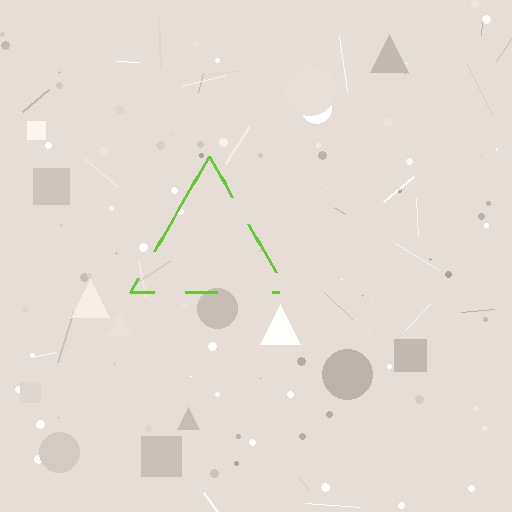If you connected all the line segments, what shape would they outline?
They would outline a triangle.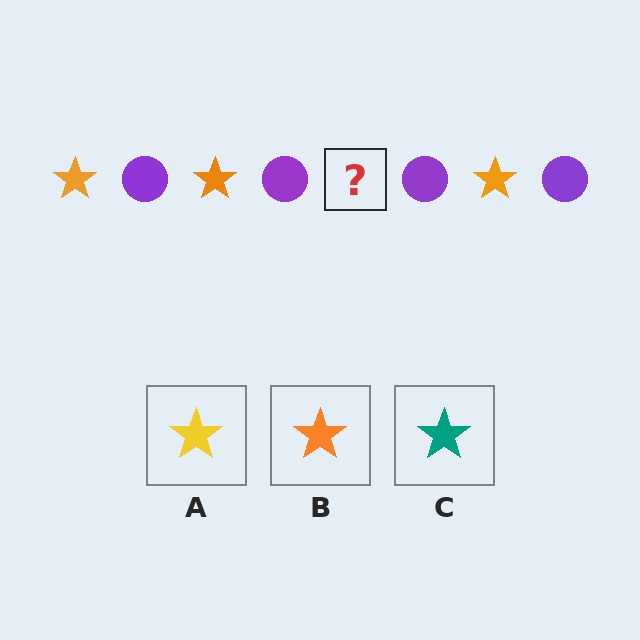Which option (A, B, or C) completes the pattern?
B.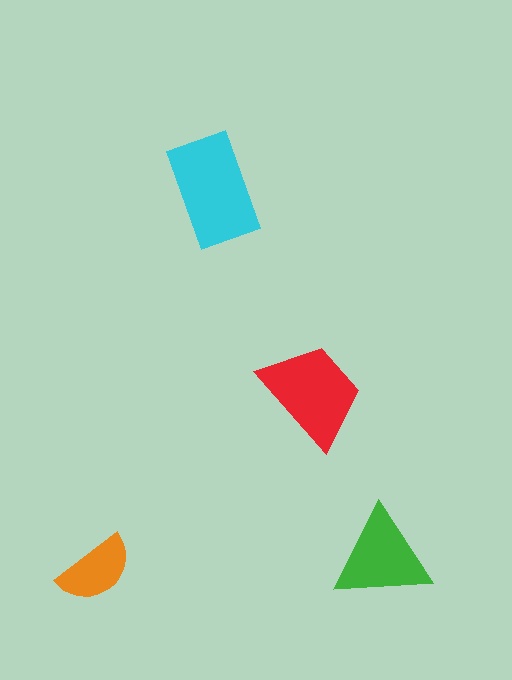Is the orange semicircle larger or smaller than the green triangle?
Smaller.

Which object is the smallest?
The orange semicircle.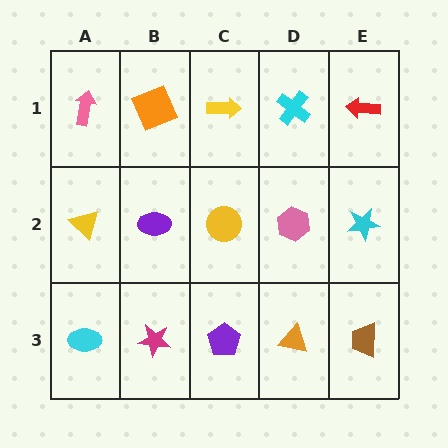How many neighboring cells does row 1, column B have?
3.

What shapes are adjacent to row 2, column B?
An orange square (row 1, column B), a magenta star (row 3, column B), a yellow triangle (row 2, column A), a yellow circle (row 2, column C).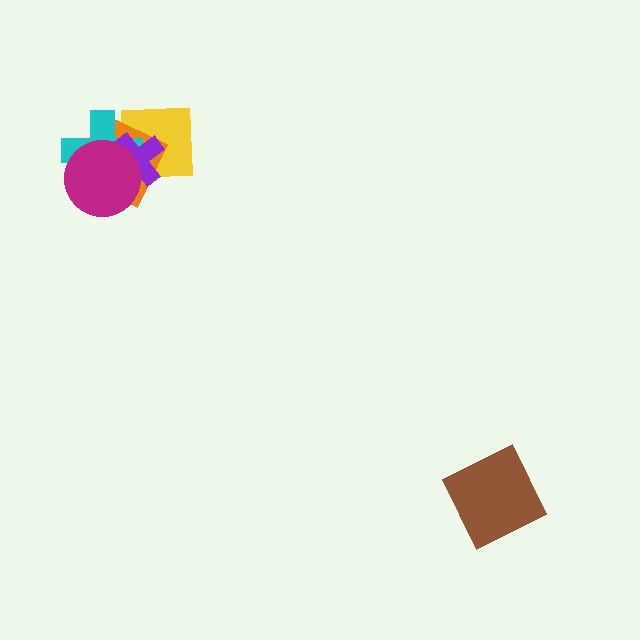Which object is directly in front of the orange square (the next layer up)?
The cyan cross is directly in front of the orange square.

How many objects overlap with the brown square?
0 objects overlap with the brown square.